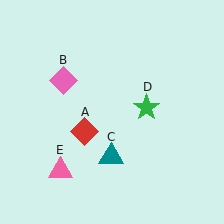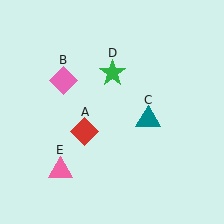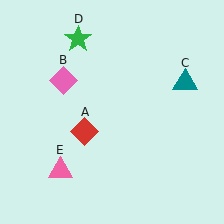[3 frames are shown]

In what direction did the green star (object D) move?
The green star (object D) moved up and to the left.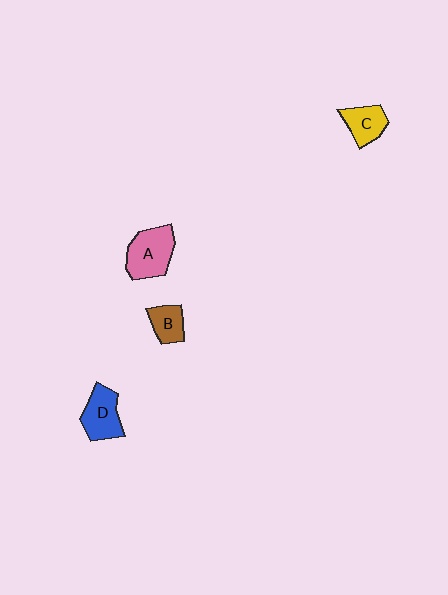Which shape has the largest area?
Shape A (pink).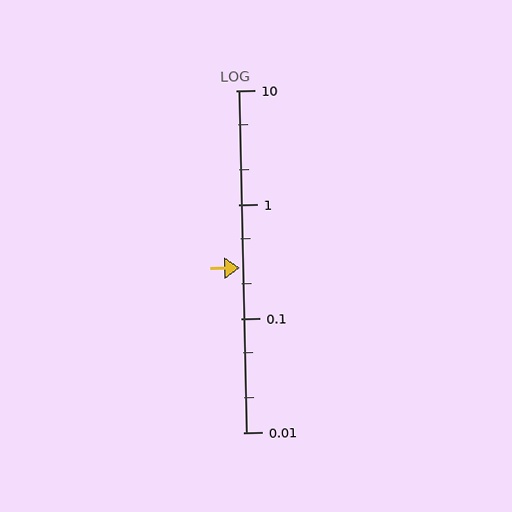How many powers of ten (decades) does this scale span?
The scale spans 3 decades, from 0.01 to 10.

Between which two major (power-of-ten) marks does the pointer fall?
The pointer is between 0.1 and 1.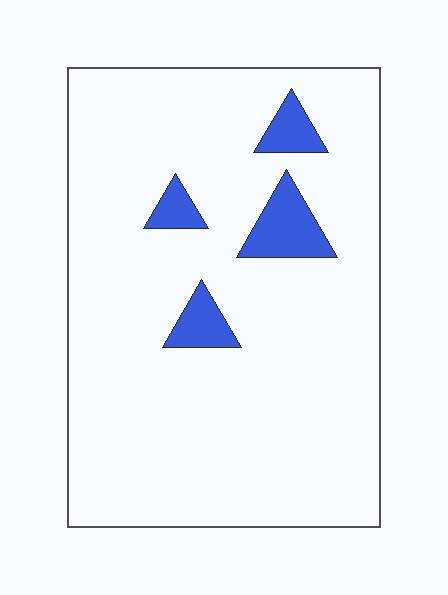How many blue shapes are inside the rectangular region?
4.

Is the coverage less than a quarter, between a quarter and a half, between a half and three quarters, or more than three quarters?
Less than a quarter.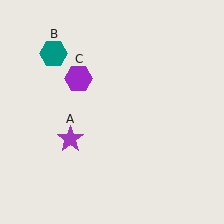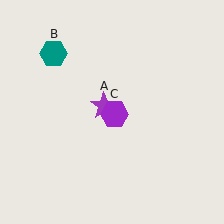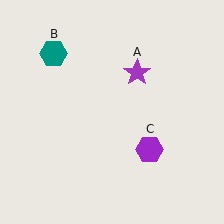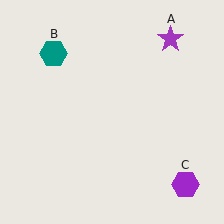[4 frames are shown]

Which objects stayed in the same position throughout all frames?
Teal hexagon (object B) remained stationary.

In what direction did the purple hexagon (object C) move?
The purple hexagon (object C) moved down and to the right.